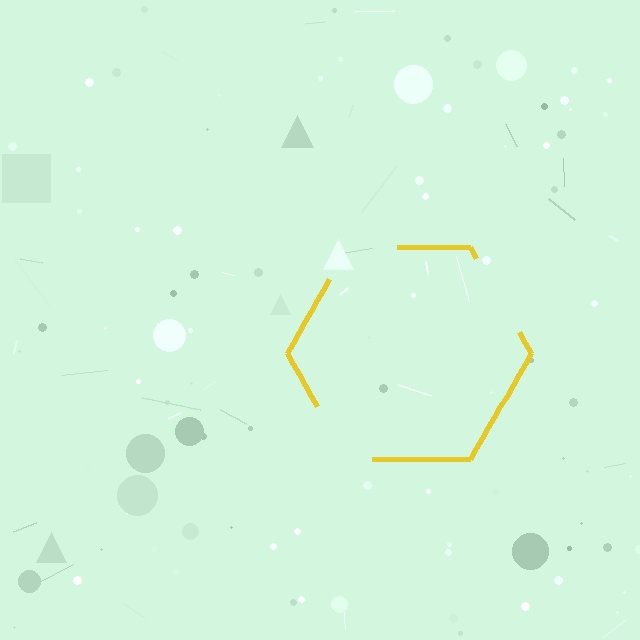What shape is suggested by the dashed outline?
The dashed outline suggests a hexagon.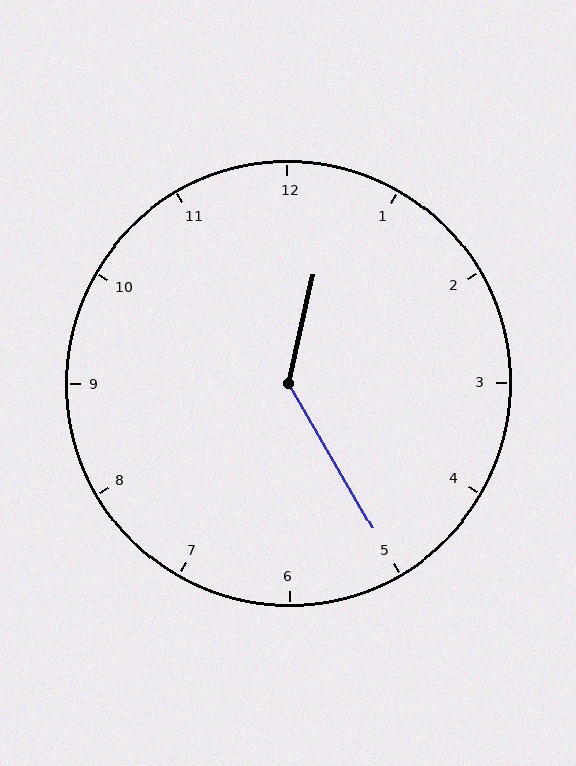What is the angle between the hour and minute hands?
Approximately 138 degrees.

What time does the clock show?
12:25.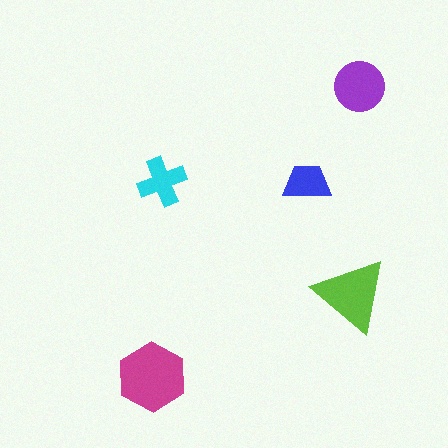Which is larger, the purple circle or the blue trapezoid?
The purple circle.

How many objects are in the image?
There are 5 objects in the image.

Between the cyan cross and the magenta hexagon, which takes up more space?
The magenta hexagon.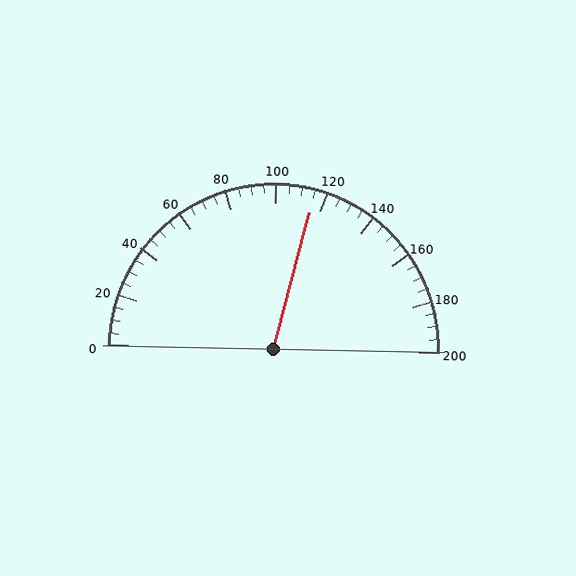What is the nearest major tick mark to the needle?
The nearest major tick mark is 120.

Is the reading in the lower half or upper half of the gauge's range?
The reading is in the upper half of the range (0 to 200).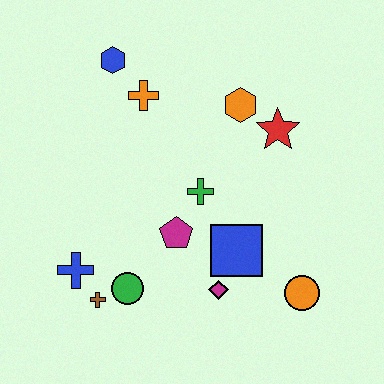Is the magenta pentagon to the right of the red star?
No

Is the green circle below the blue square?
Yes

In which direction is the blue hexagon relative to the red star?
The blue hexagon is to the left of the red star.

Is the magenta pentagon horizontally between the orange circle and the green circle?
Yes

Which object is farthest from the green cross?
The blue hexagon is farthest from the green cross.